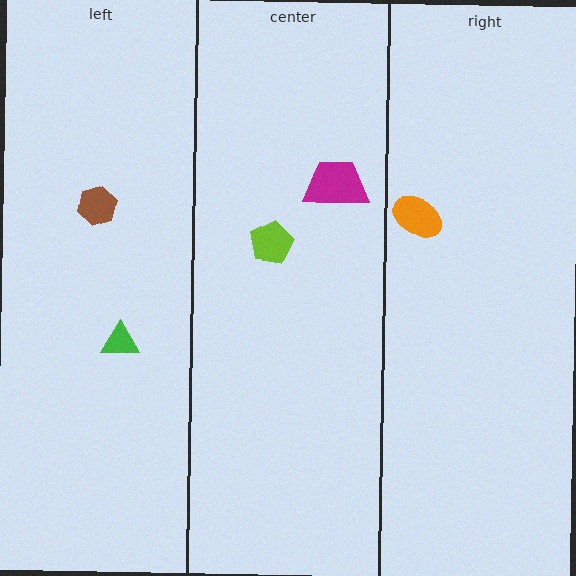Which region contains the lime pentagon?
The center region.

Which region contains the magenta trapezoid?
The center region.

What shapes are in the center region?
The magenta trapezoid, the lime pentagon.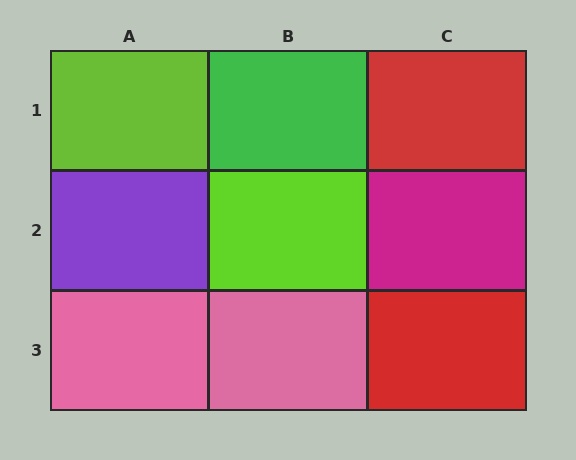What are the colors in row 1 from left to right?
Lime, green, red.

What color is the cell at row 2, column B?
Lime.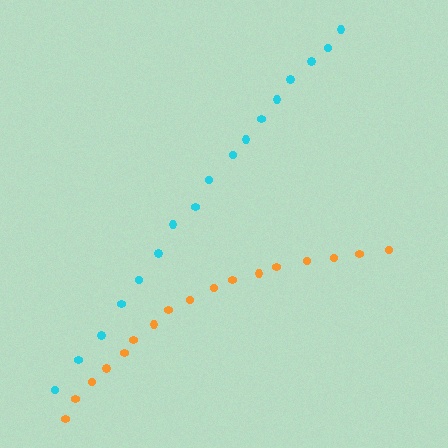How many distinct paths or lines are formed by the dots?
There are 2 distinct paths.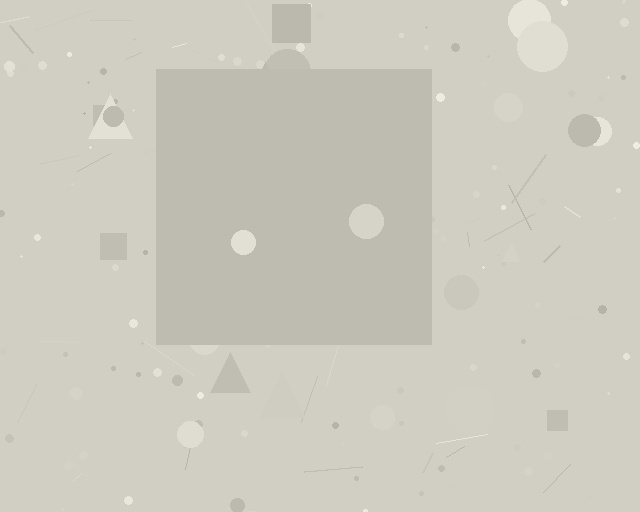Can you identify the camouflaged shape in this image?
The camouflaged shape is a square.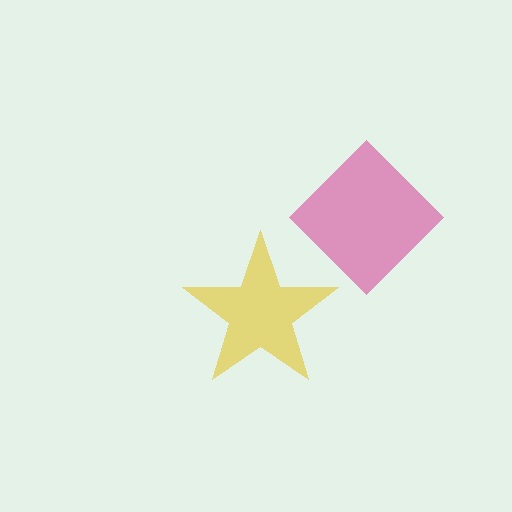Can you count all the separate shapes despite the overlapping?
Yes, there are 2 separate shapes.